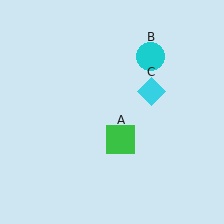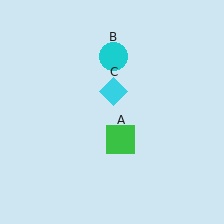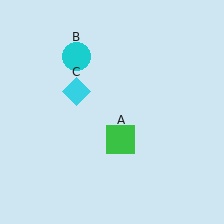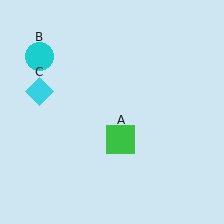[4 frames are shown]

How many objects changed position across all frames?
2 objects changed position: cyan circle (object B), cyan diamond (object C).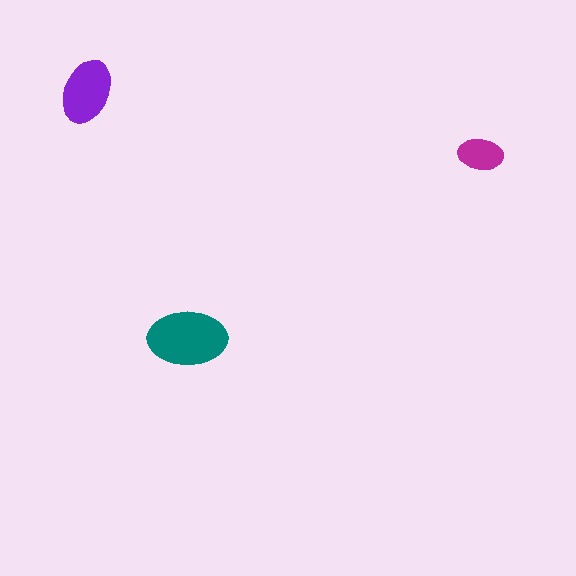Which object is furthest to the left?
The purple ellipse is leftmost.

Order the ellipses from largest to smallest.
the teal one, the purple one, the magenta one.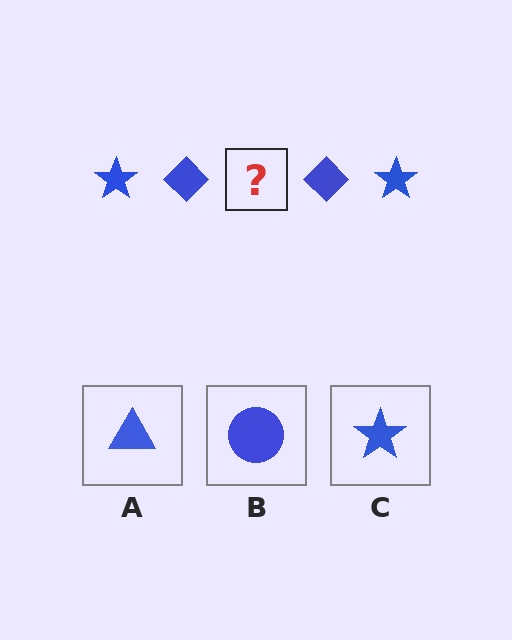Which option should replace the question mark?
Option C.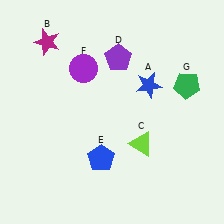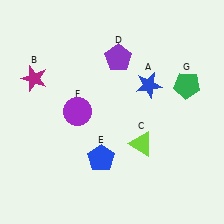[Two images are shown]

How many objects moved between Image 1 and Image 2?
2 objects moved between the two images.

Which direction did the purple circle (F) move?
The purple circle (F) moved down.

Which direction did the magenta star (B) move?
The magenta star (B) moved down.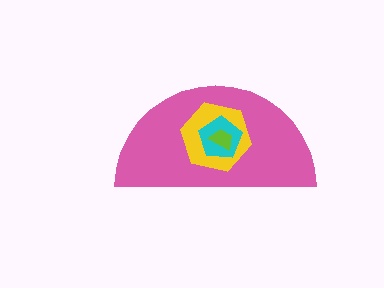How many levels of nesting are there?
4.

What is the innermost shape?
The lime trapezoid.